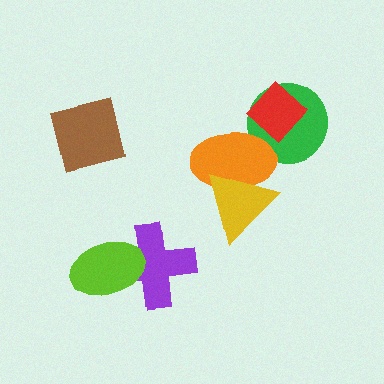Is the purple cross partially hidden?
Yes, it is partially covered by another shape.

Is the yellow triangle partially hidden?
No, no other shape covers it.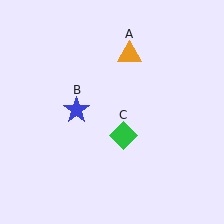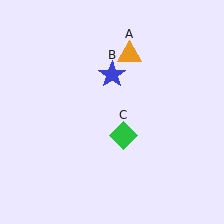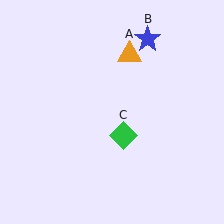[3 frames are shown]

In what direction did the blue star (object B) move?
The blue star (object B) moved up and to the right.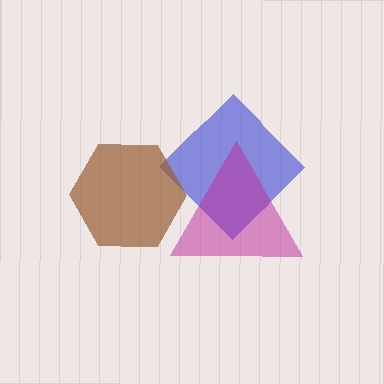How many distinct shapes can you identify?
There are 3 distinct shapes: a blue diamond, a magenta triangle, a brown hexagon.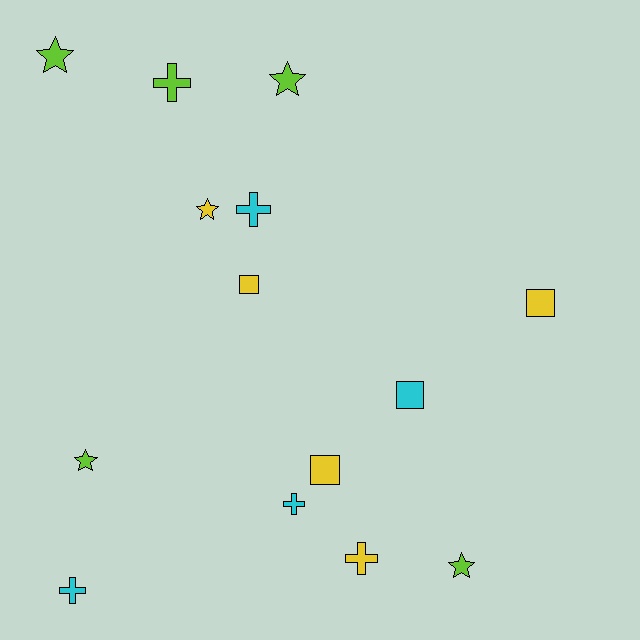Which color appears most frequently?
Yellow, with 5 objects.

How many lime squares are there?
There are no lime squares.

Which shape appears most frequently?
Star, with 5 objects.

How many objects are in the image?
There are 14 objects.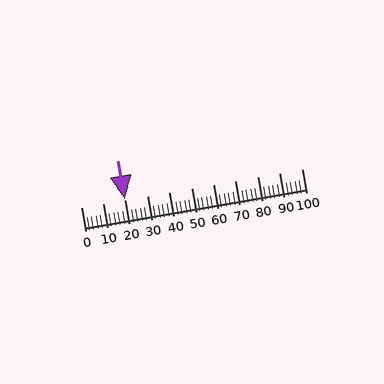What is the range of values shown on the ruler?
The ruler shows values from 0 to 100.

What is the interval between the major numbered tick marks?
The major tick marks are spaced 10 units apart.